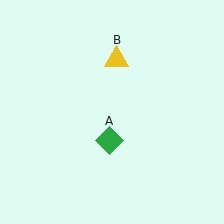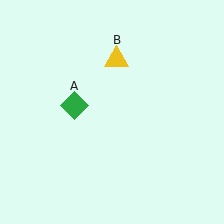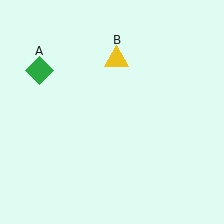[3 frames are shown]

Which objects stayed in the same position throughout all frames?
Yellow triangle (object B) remained stationary.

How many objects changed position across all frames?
1 object changed position: green diamond (object A).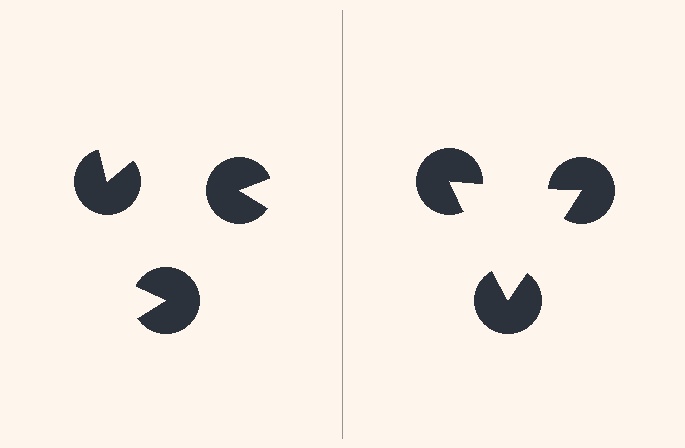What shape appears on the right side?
An illusory triangle.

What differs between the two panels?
The pac-man discs are positioned identically on both sides; only the wedge orientations differ. On the right they align to a triangle; on the left they are misaligned.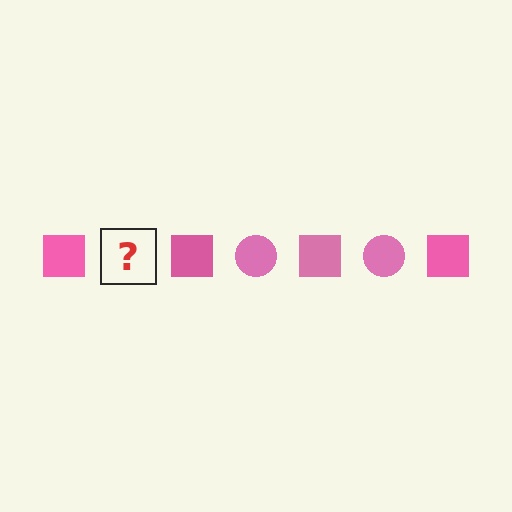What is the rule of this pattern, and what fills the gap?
The rule is that the pattern cycles through square, circle shapes in pink. The gap should be filled with a pink circle.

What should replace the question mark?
The question mark should be replaced with a pink circle.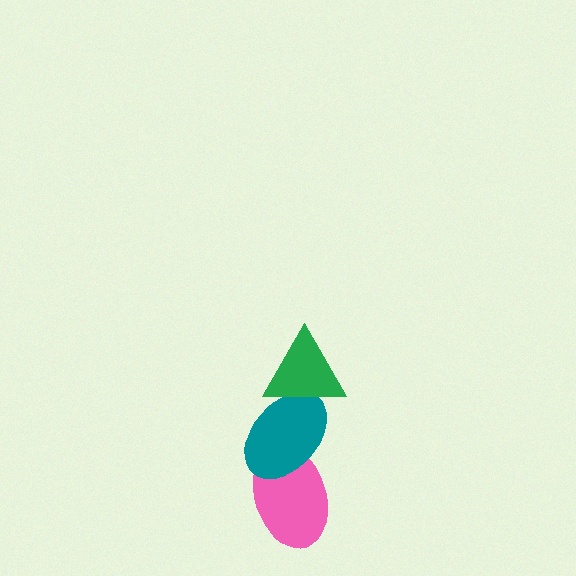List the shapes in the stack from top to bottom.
From top to bottom: the green triangle, the teal ellipse, the pink ellipse.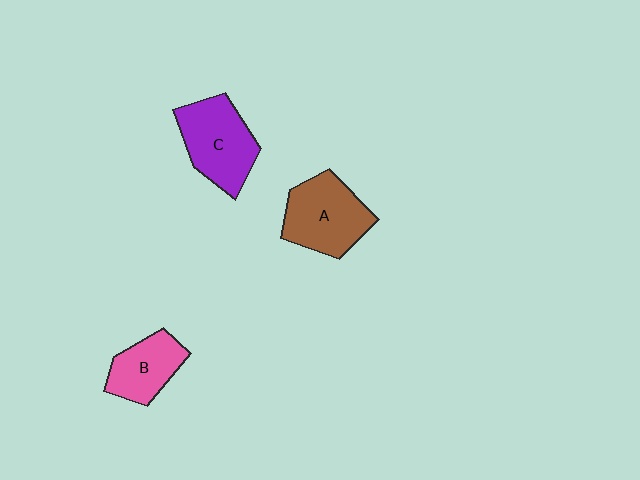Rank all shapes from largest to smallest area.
From largest to smallest: C (purple), A (brown), B (pink).